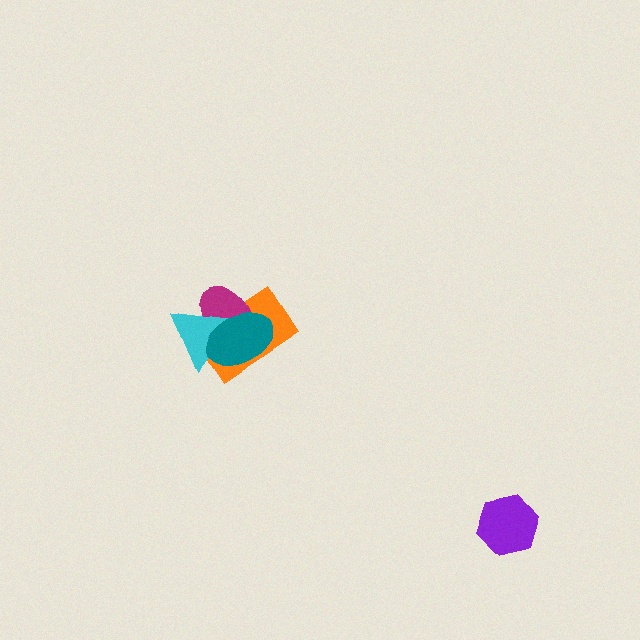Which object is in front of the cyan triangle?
The teal ellipse is in front of the cyan triangle.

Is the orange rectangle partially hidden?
Yes, it is partially covered by another shape.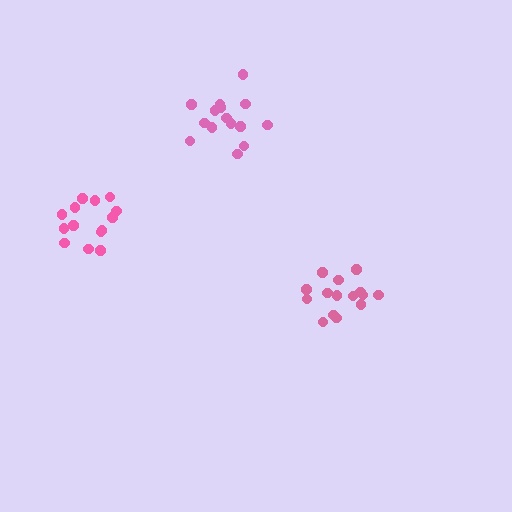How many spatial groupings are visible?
There are 3 spatial groupings.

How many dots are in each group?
Group 1: 14 dots, Group 2: 15 dots, Group 3: 15 dots (44 total).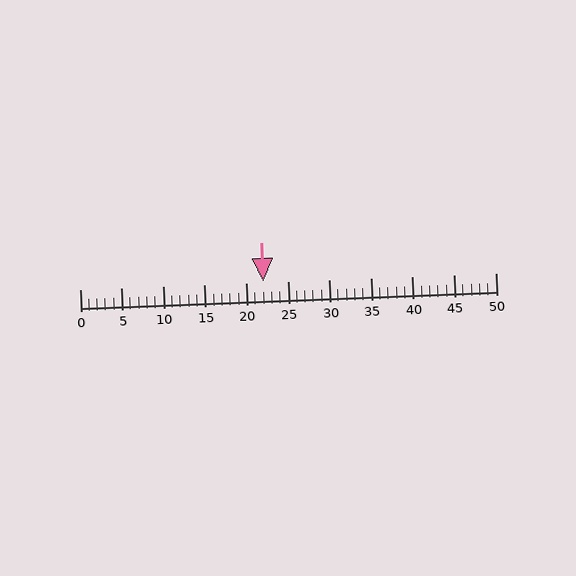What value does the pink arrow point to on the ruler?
The pink arrow points to approximately 22.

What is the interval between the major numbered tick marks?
The major tick marks are spaced 5 units apart.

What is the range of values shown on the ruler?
The ruler shows values from 0 to 50.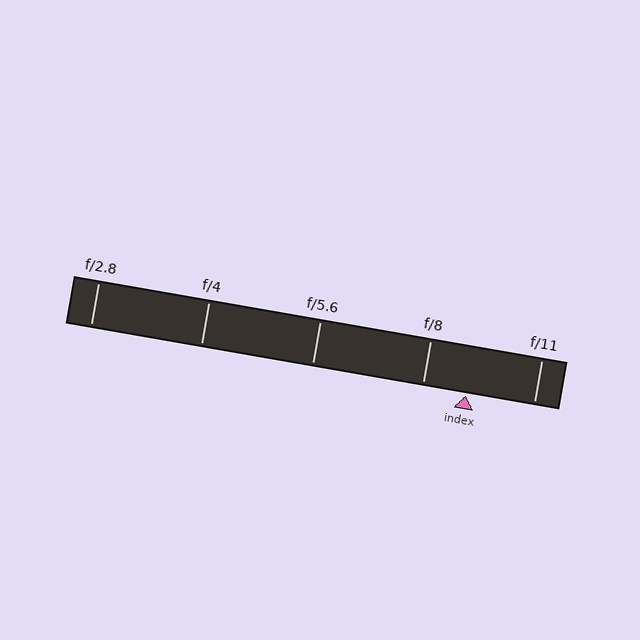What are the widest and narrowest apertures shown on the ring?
The widest aperture shown is f/2.8 and the narrowest is f/11.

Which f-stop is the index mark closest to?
The index mark is closest to f/8.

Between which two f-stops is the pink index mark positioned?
The index mark is between f/8 and f/11.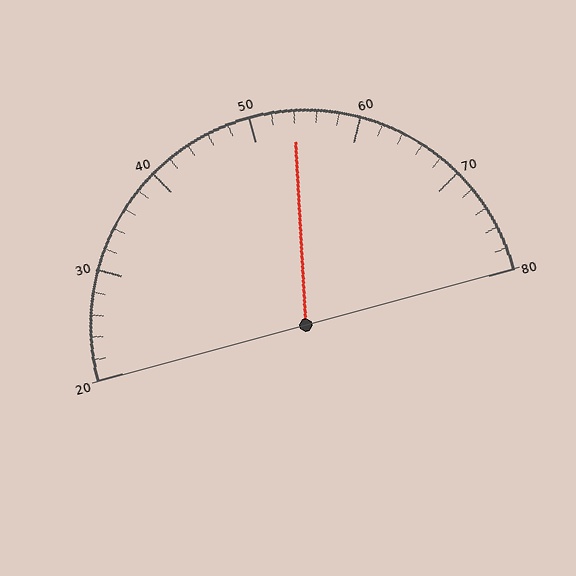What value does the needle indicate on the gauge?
The needle indicates approximately 54.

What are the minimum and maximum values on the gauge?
The gauge ranges from 20 to 80.